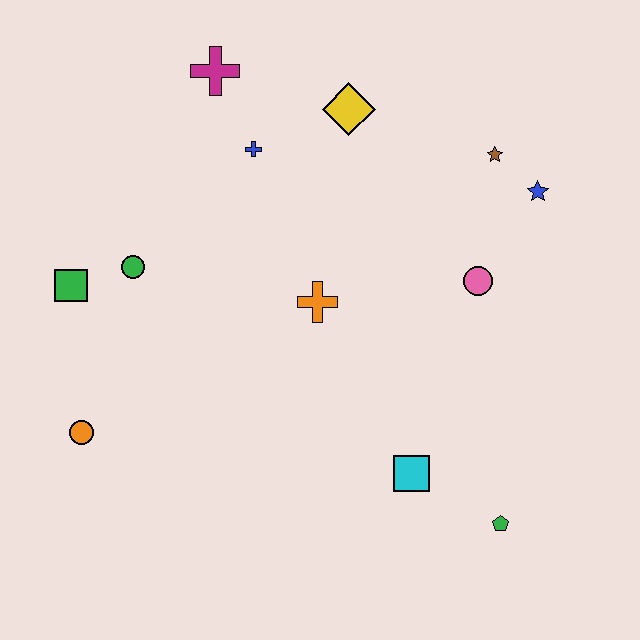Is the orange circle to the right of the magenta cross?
No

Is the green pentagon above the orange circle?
No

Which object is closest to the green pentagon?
The cyan square is closest to the green pentagon.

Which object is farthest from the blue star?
The orange circle is farthest from the blue star.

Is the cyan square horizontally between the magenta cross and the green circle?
No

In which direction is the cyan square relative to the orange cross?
The cyan square is below the orange cross.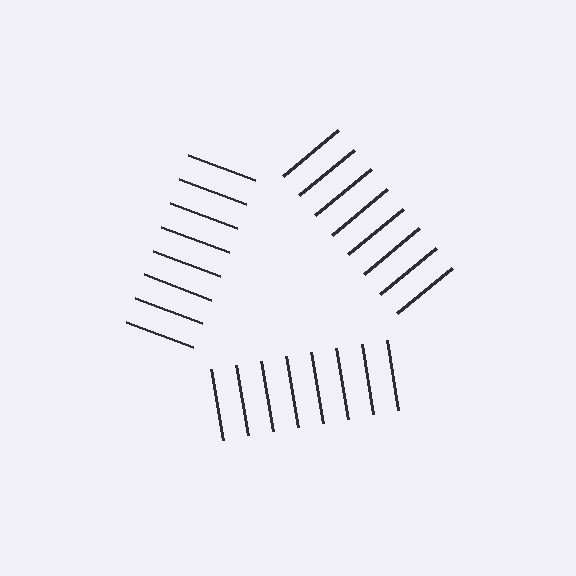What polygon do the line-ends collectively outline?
An illusory triangle — the line segments terminate on its edges but no continuous stroke is drawn.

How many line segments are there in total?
24 — 8 along each of the 3 edges.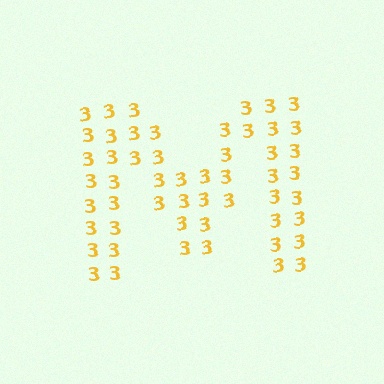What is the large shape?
The large shape is the letter M.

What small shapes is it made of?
It is made of small digit 3's.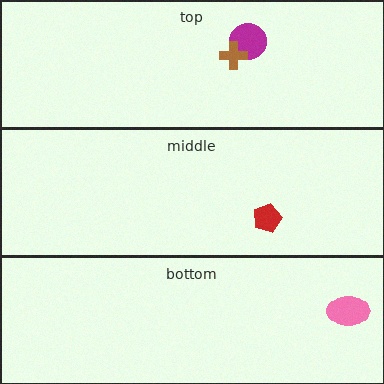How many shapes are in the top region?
2.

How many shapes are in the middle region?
1.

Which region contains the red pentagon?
The middle region.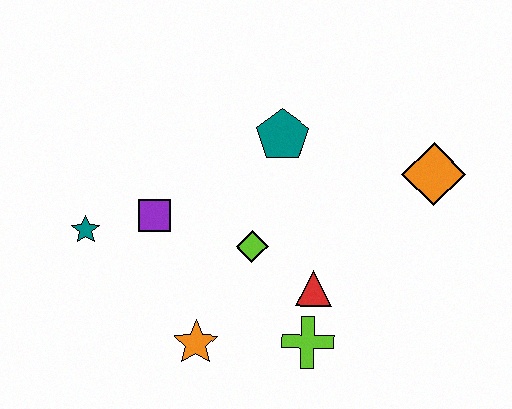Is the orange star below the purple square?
Yes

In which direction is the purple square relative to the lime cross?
The purple square is to the left of the lime cross.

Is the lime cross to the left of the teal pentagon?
No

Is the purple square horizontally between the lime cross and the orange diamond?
No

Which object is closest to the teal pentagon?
The lime diamond is closest to the teal pentagon.